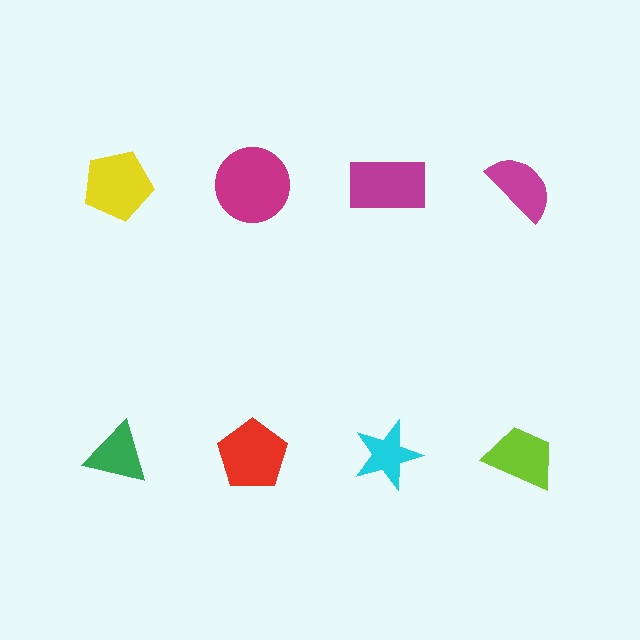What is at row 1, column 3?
A magenta rectangle.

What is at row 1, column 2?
A magenta circle.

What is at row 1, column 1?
A yellow pentagon.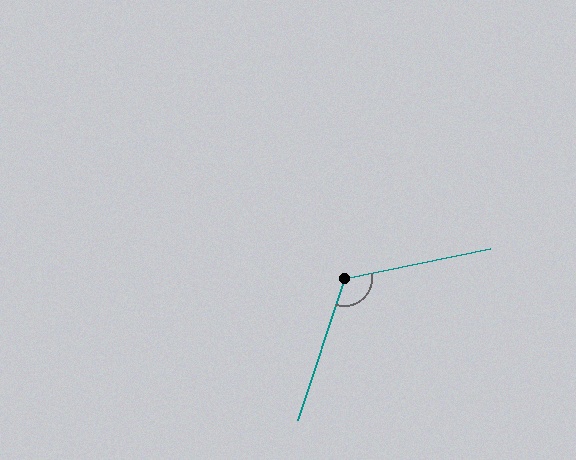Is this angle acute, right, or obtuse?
It is obtuse.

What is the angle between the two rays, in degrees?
Approximately 120 degrees.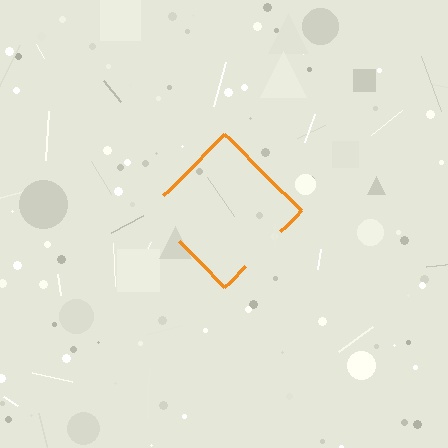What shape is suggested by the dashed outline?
The dashed outline suggests a diamond.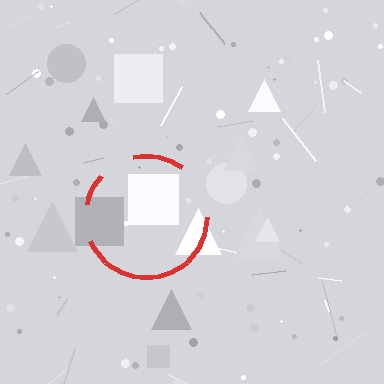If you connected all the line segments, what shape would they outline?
They would outline a circle.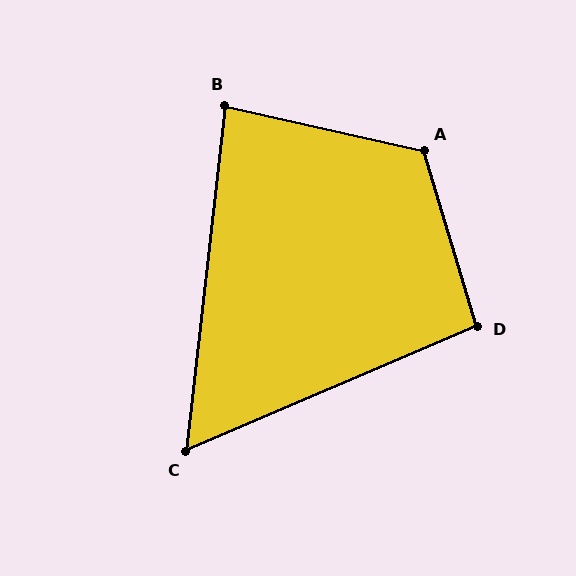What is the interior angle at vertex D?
Approximately 96 degrees (obtuse).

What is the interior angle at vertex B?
Approximately 84 degrees (acute).